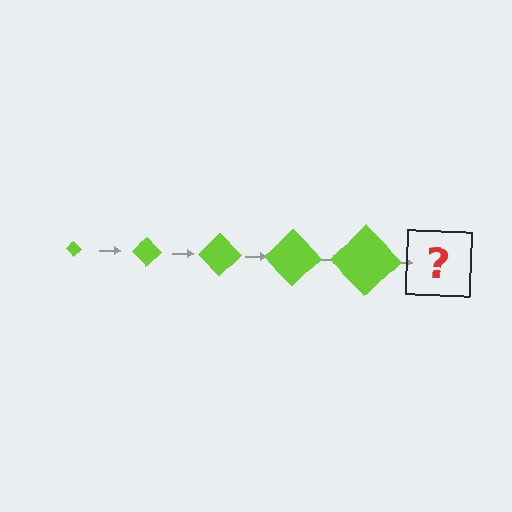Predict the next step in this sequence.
The next step is a lime diamond, larger than the previous one.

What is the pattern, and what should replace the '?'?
The pattern is that the diamond gets progressively larger each step. The '?' should be a lime diamond, larger than the previous one.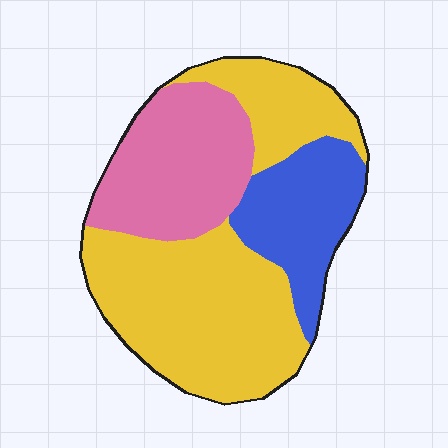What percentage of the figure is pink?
Pink takes up between a sixth and a third of the figure.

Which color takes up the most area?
Yellow, at roughly 55%.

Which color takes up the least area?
Blue, at roughly 20%.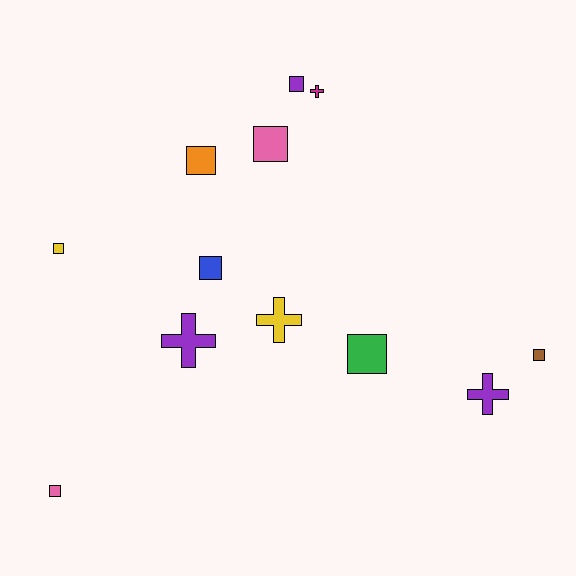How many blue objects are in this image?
There is 1 blue object.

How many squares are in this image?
There are 8 squares.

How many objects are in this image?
There are 12 objects.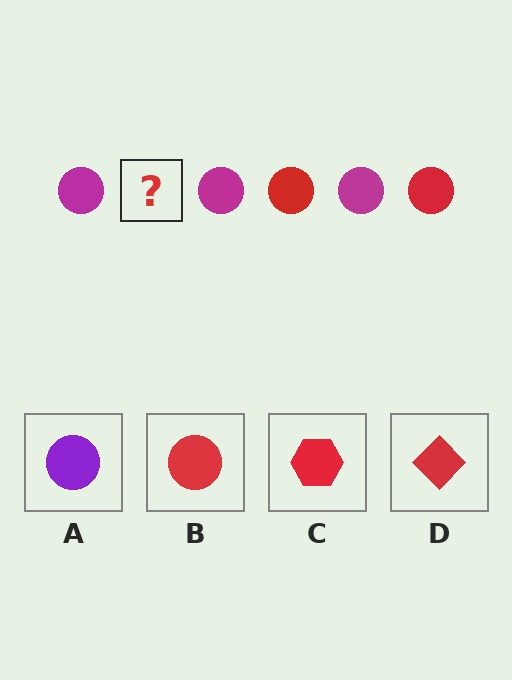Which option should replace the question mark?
Option B.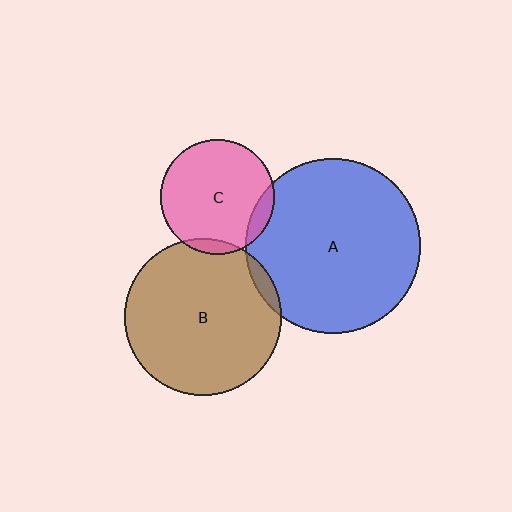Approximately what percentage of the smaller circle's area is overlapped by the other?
Approximately 5%.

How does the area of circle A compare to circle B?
Approximately 1.2 times.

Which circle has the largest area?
Circle A (blue).